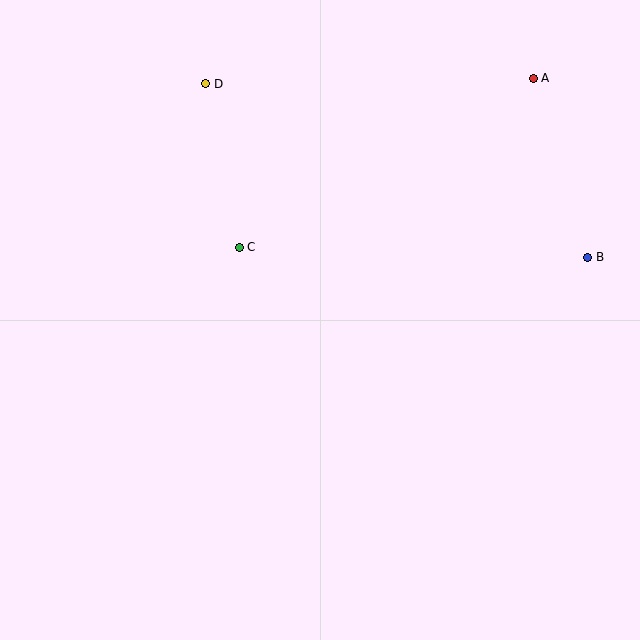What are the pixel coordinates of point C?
Point C is at (239, 247).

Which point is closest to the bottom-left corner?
Point C is closest to the bottom-left corner.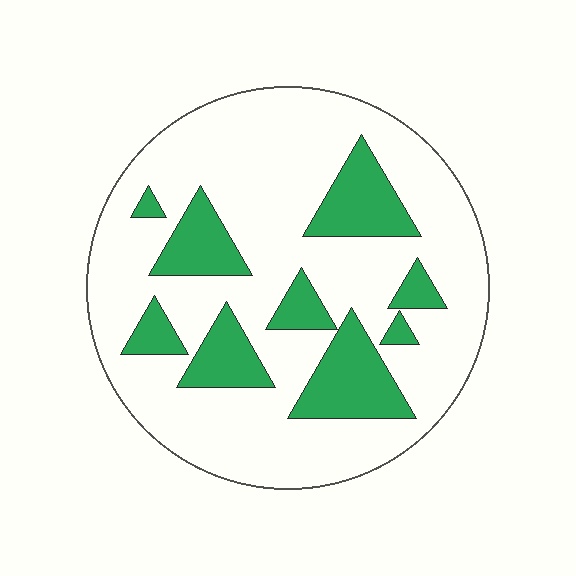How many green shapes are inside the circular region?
9.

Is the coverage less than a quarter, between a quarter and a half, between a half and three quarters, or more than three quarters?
Less than a quarter.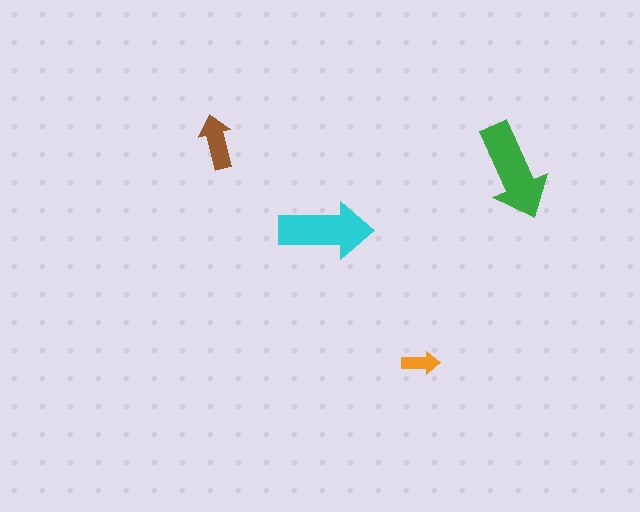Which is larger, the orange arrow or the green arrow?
The green one.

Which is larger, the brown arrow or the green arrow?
The green one.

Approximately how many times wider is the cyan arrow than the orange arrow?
About 2.5 times wider.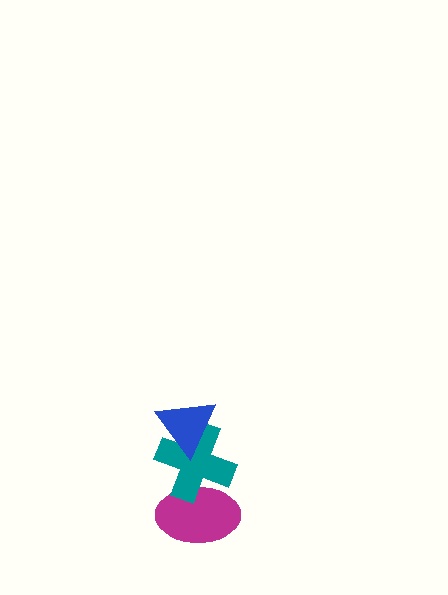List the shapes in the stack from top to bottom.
From top to bottom: the blue triangle, the teal cross, the magenta ellipse.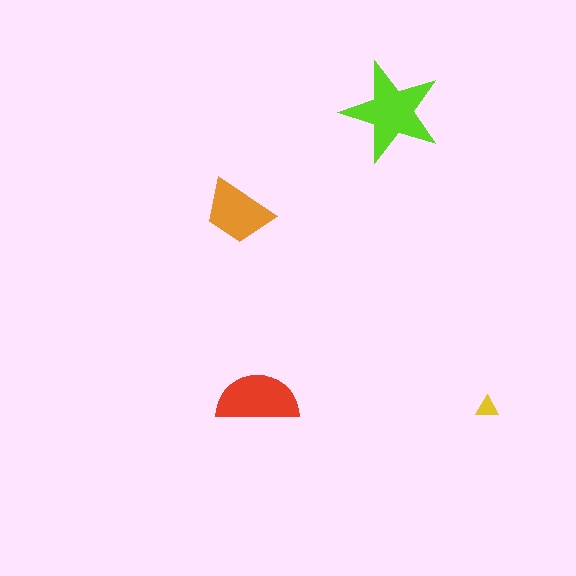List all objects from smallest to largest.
The yellow triangle, the orange trapezoid, the red semicircle, the lime star.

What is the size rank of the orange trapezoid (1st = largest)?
3rd.